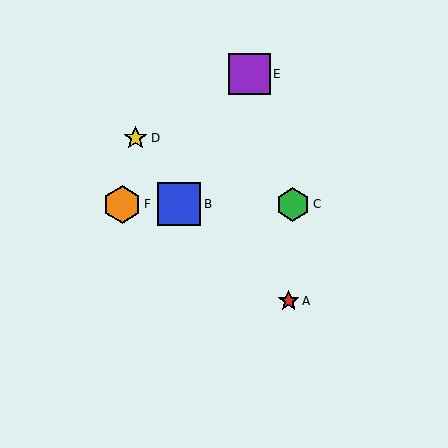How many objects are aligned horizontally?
3 objects (B, C, F) are aligned horizontally.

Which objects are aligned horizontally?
Objects B, C, F are aligned horizontally.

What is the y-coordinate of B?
Object B is at y≈204.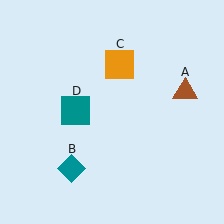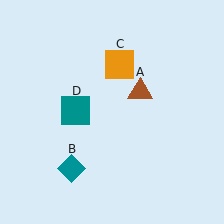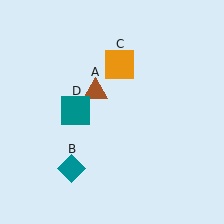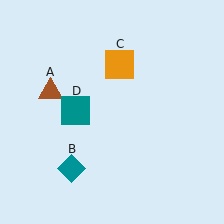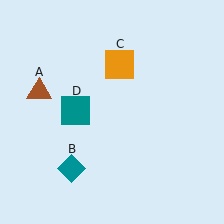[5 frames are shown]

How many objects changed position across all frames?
1 object changed position: brown triangle (object A).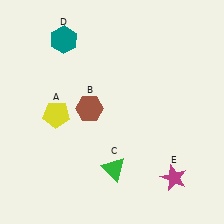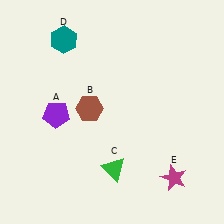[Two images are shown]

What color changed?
The pentagon (A) changed from yellow in Image 1 to purple in Image 2.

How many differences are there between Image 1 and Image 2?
There is 1 difference between the two images.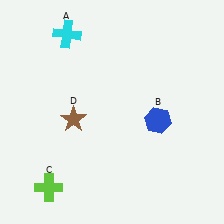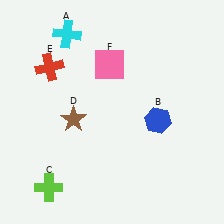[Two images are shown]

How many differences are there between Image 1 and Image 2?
There are 2 differences between the two images.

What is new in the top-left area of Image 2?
A red cross (E) was added in the top-left area of Image 2.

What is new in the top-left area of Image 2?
A pink square (F) was added in the top-left area of Image 2.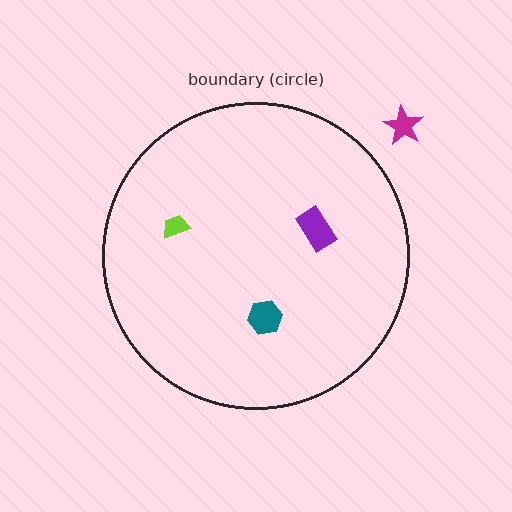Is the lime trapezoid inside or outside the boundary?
Inside.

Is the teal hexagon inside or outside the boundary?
Inside.